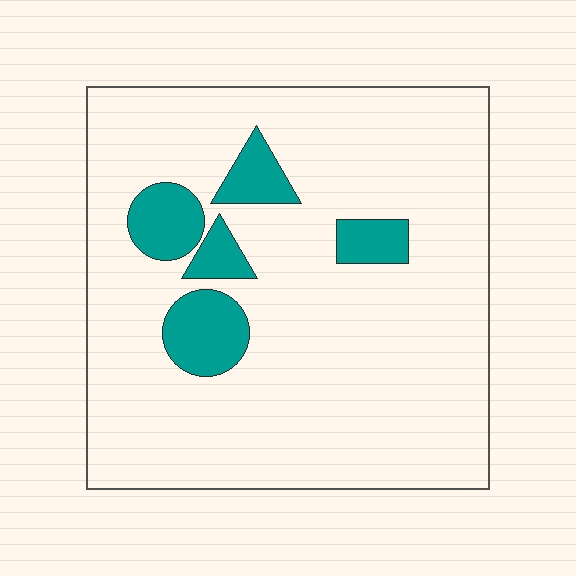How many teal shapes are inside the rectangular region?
5.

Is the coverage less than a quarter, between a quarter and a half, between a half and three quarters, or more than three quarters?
Less than a quarter.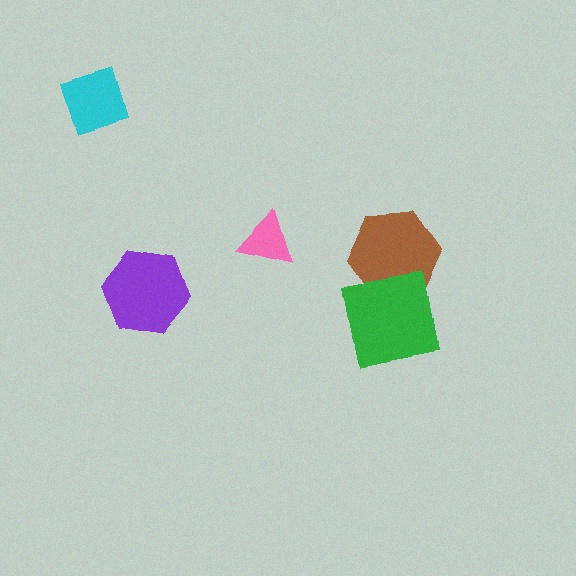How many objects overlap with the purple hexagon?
0 objects overlap with the purple hexagon.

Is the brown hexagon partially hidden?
Yes, it is partially covered by another shape.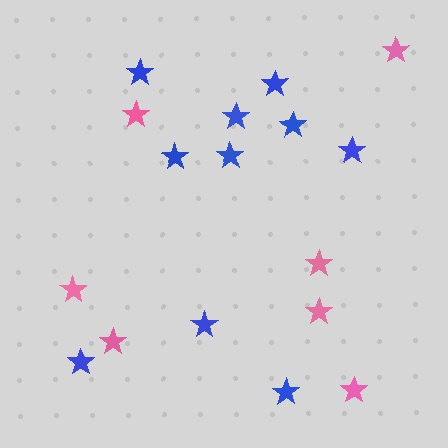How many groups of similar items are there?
There are 2 groups: one group of pink stars (7) and one group of blue stars (10).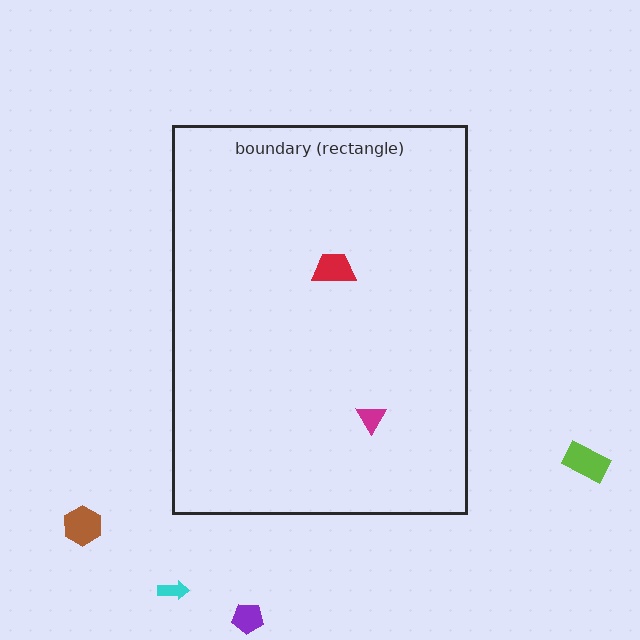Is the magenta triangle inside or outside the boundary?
Inside.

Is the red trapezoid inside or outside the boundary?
Inside.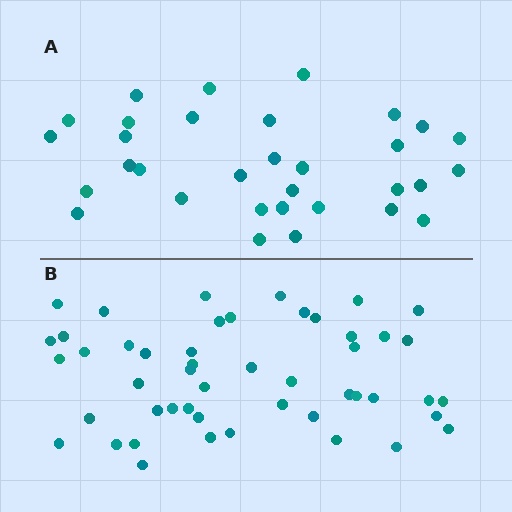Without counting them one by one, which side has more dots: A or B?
Region B (the bottom region) has more dots.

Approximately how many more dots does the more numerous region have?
Region B has approximately 15 more dots than region A.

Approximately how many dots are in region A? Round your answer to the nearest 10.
About 30 dots. (The exact count is 32, which rounds to 30.)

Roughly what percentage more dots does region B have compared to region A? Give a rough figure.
About 55% more.